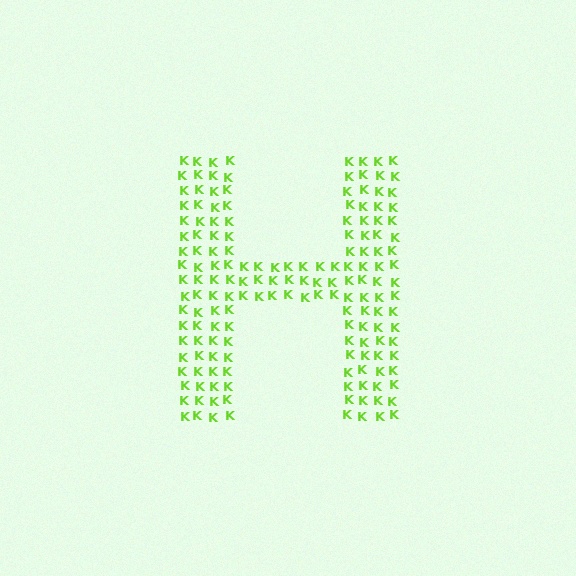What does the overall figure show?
The overall figure shows the letter H.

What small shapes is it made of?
It is made of small letter K's.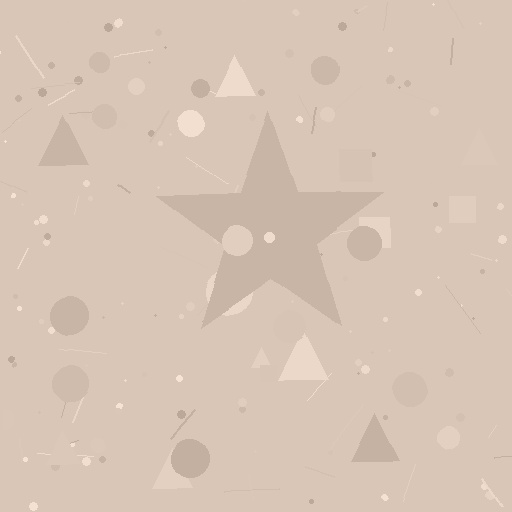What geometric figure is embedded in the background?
A star is embedded in the background.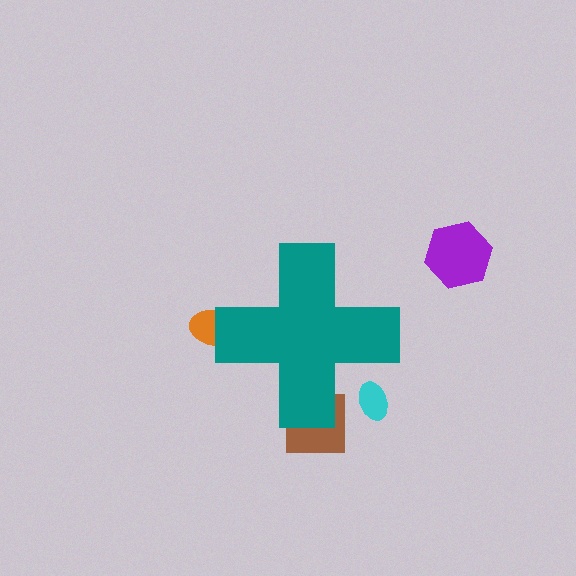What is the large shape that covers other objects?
A teal cross.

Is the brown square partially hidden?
Yes, the brown square is partially hidden behind the teal cross.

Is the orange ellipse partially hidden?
Yes, the orange ellipse is partially hidden behind the teal cross.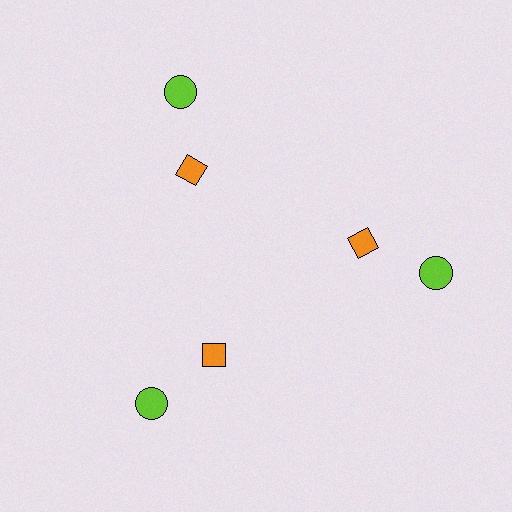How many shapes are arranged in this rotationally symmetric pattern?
There are 6 shapes, arranged in 3 groups of 2.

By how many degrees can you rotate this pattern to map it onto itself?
The pattern maps onto itself every 120 degrees of rotation.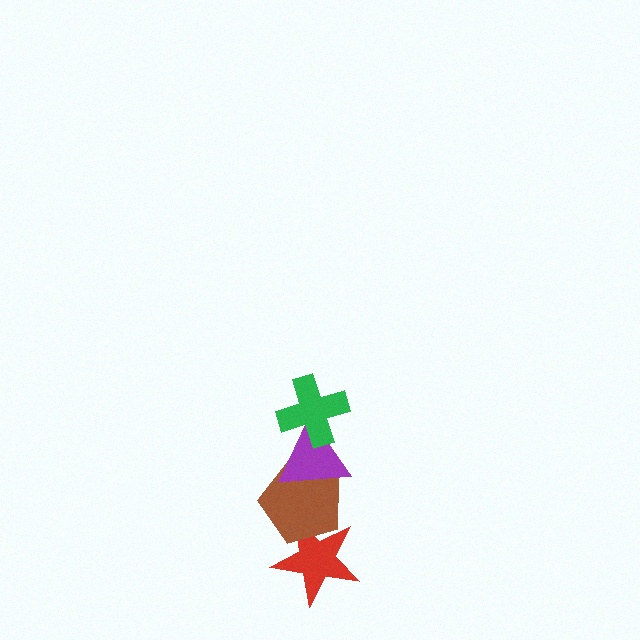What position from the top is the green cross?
The green cross is 1st from the top.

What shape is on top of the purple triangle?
The green cross is on top of the purple triangle.